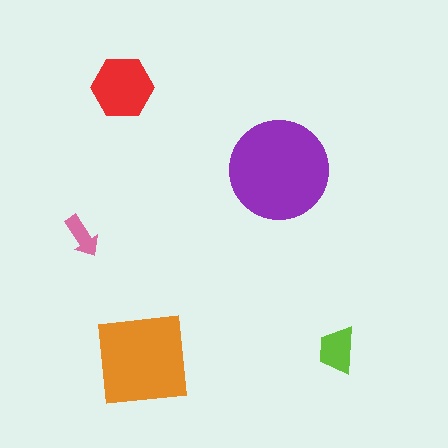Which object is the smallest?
The pink arrow.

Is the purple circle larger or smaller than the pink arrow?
Larger.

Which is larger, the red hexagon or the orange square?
The orange square.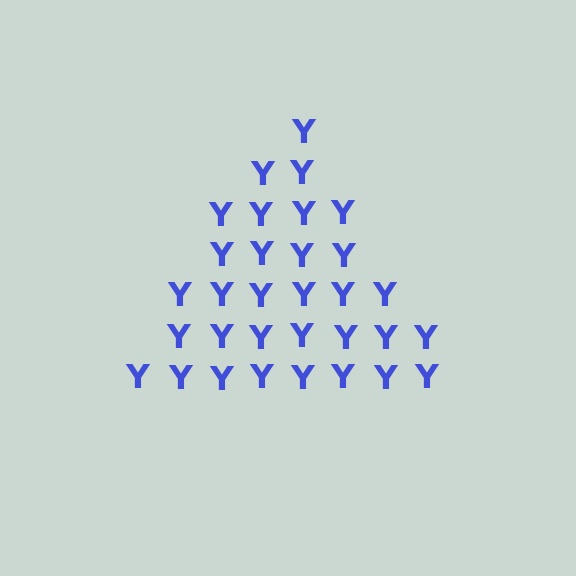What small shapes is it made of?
It is made of small letter Y's.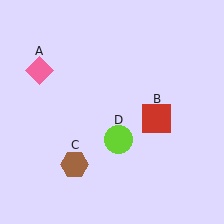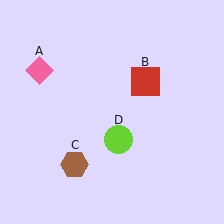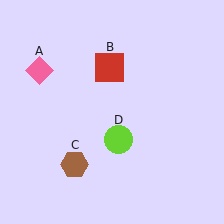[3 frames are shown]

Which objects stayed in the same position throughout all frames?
Pink diamond (object A) and brown hexagon (object C) and lime circle (object D) remained stationary.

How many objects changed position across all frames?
1 object changed position: red square (object B).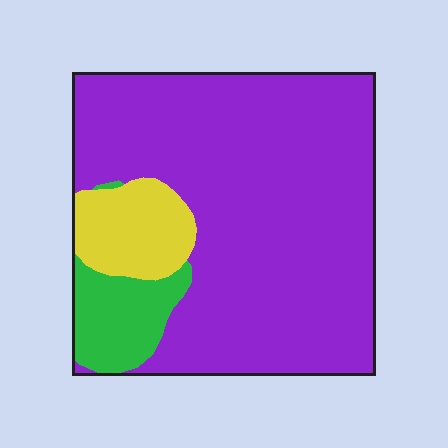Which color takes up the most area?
Purple, at roughly 80%.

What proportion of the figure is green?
Green takes up about one tenth (1/10) of the figure.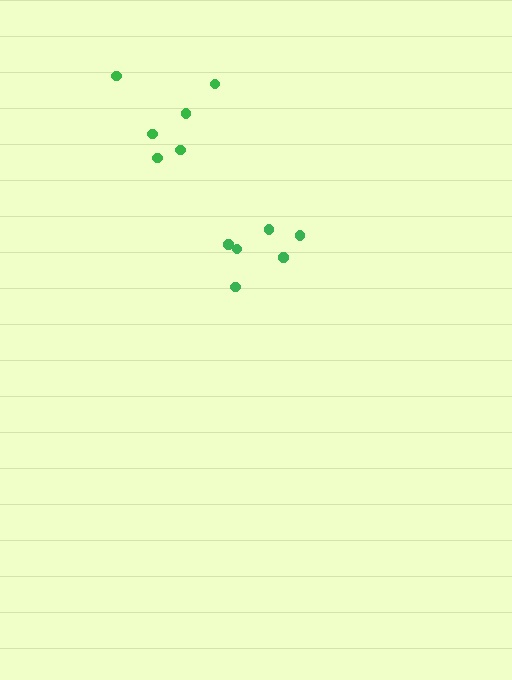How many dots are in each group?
Group 1: 6 dots, Group 2: 6 dots (12 total).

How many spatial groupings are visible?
There are 2 spatial groupings.